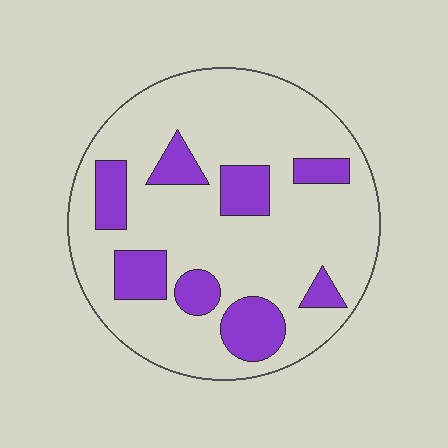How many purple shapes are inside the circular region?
8.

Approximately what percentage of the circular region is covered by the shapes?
Approximately 20%.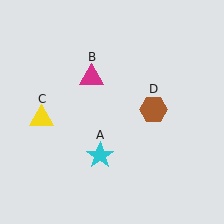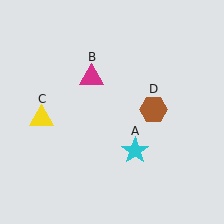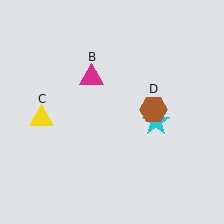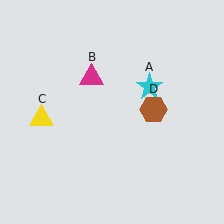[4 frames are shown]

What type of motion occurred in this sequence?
The cyan star (object A) rotated counterclockwise around the center of the scene.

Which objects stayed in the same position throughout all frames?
Magenta triangle (object B) and yellow triangle (object C) and brown hexagon (object D) remained stationary.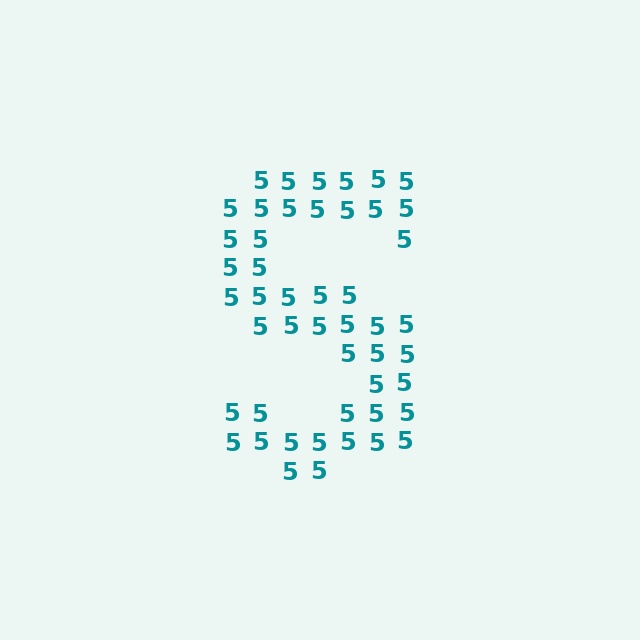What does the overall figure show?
The overall figure shows the letter S.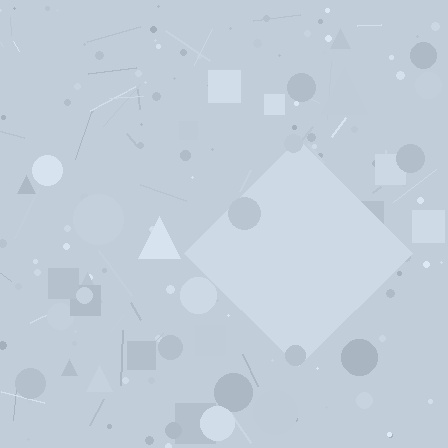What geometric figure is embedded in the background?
A diamond is embedded in the background.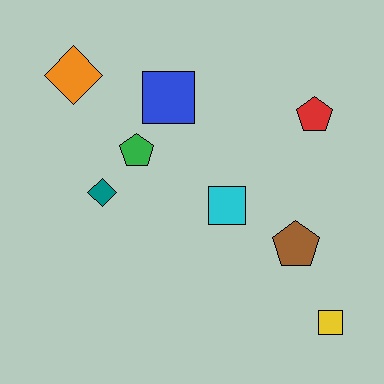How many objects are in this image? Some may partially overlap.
There are 8 objects.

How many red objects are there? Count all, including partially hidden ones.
There is 1 red object.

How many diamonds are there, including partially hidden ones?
There are 2 diamonds.